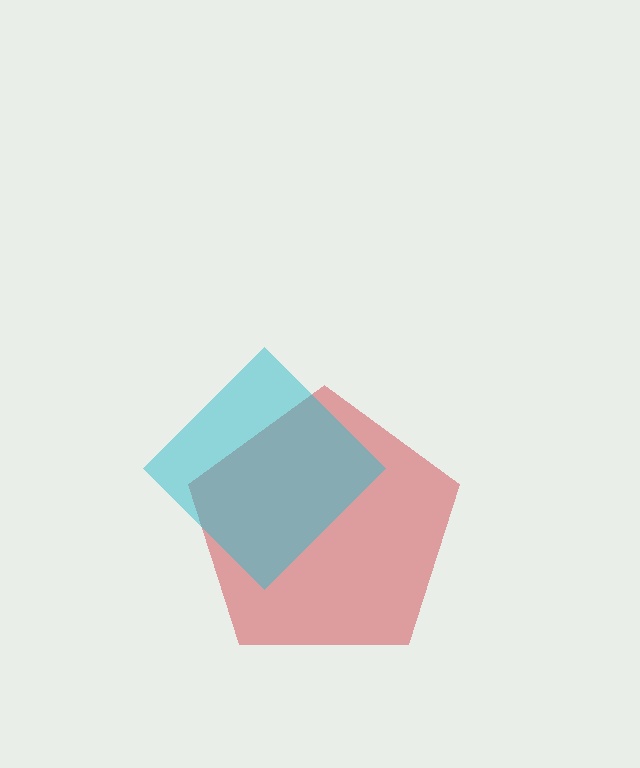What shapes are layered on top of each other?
The layered shapes are: a red pentagon, a cyan diamond.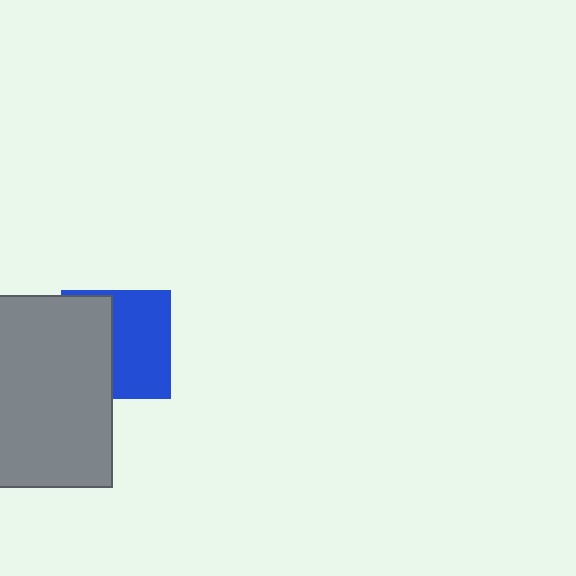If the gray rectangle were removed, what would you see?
You would see the complete blue square.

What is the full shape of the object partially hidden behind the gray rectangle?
The partially hidden object is a blue square.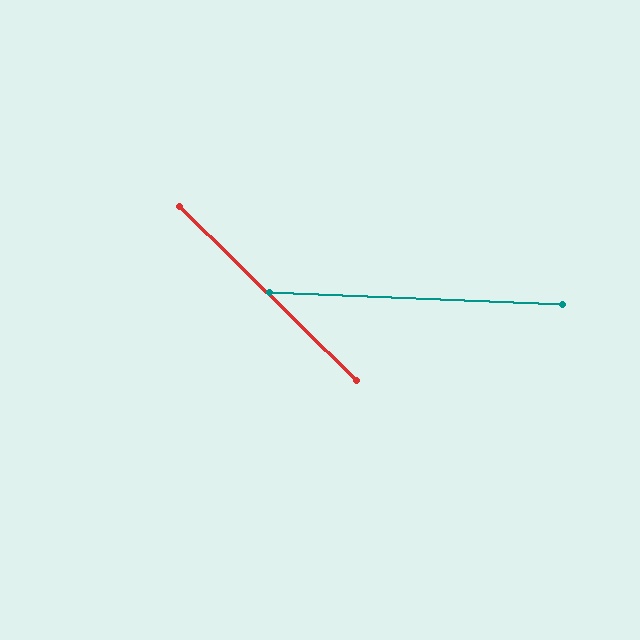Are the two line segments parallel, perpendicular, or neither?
Neither parallel nor perpendicular — they differ by about 42°.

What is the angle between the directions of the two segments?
Approximately 42 degrees.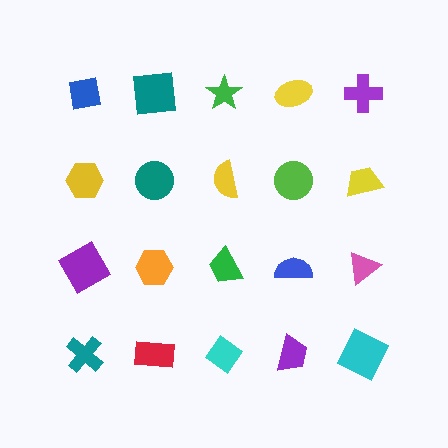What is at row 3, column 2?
An orange hexagon.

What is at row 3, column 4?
A blue semicircle.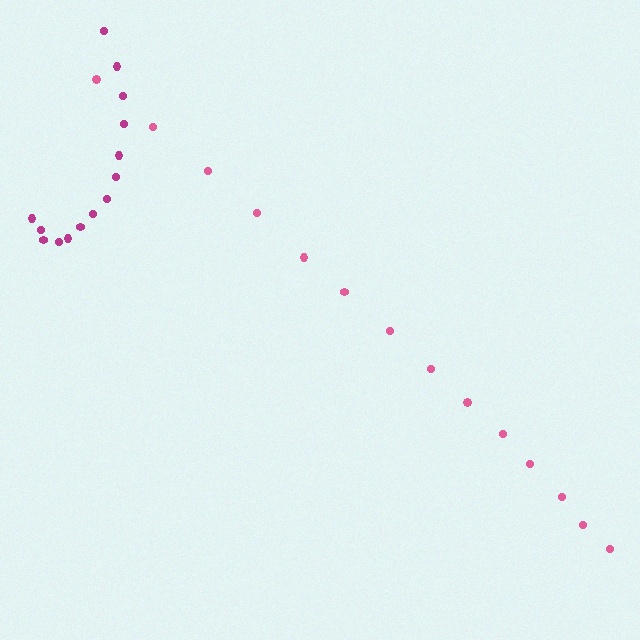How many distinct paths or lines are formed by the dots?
There are 2 distinct paths.